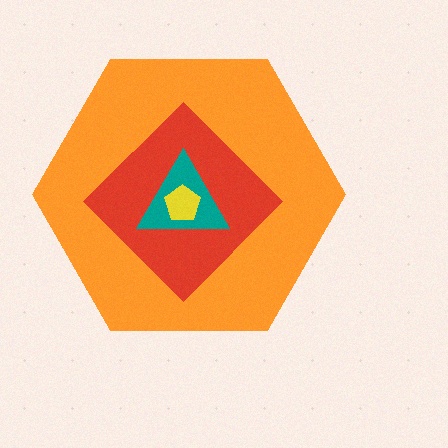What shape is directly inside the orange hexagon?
The red diamond.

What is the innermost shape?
The yellow pentagon.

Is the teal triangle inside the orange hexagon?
Yes.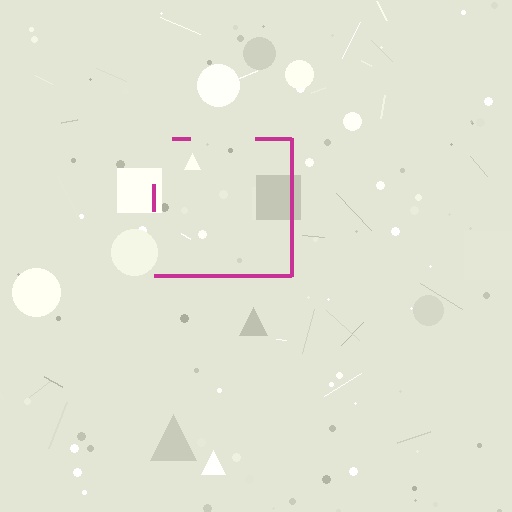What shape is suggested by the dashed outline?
The dashed outline suggests a square.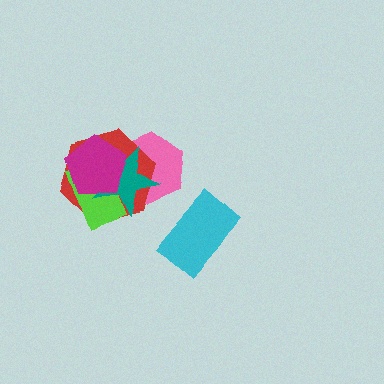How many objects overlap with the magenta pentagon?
4 objects overlap with the magenta pentagon.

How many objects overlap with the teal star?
4 objects overlap with the teal star.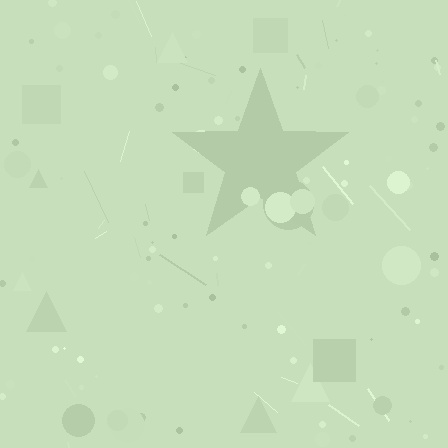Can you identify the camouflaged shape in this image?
The camouflaged shape is a star.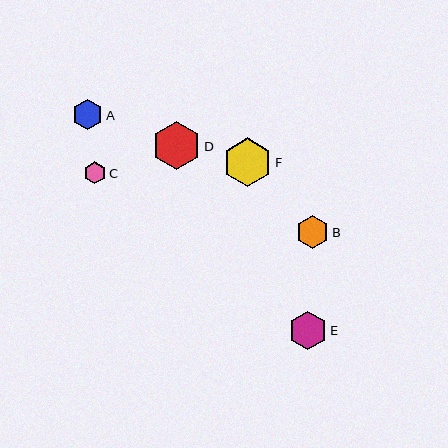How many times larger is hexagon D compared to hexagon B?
Hexagon D is approximately 1.5 times the size of hexagon B.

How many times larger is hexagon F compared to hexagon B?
Hexagon F is approximately 1.5 times the size of hexagon B.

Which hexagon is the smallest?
Hexagon C is the smallest with a size of approximately 22 pixels.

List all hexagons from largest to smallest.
From largest to smallest: F, D, E, B, A, C.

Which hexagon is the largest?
Hexagon F is the largest with a size of approximately 49 pixels.